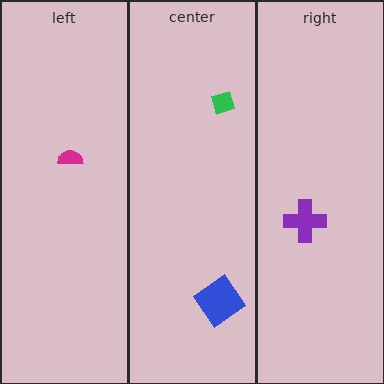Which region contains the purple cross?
The right region.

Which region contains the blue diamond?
The center region.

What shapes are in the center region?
The blue diamond, the green diamond.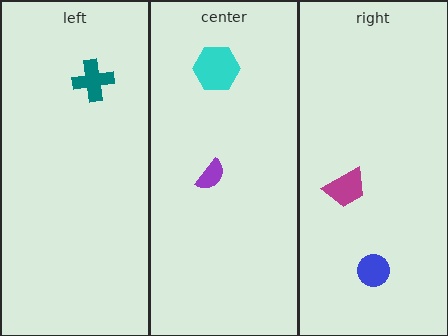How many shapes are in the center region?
2.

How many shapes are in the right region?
2.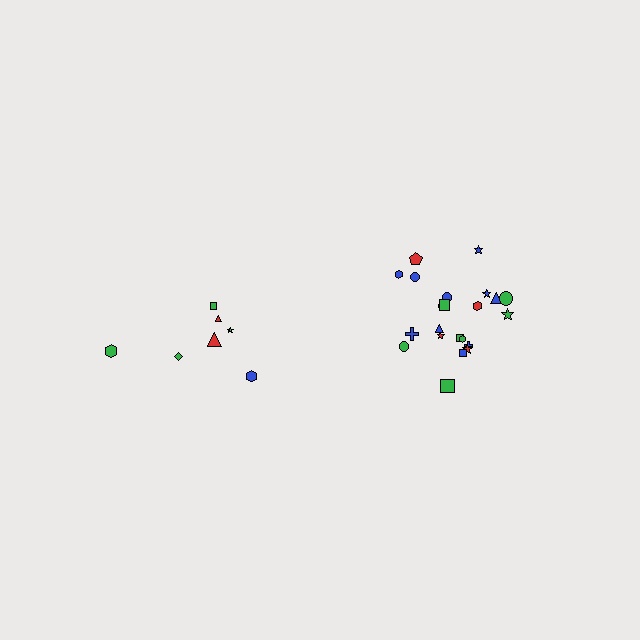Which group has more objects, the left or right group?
The right group.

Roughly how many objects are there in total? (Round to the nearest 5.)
Roughly 30 objects in total.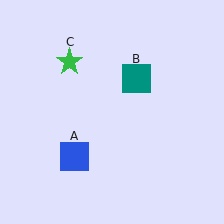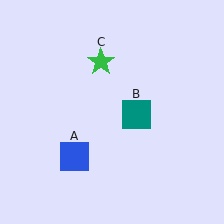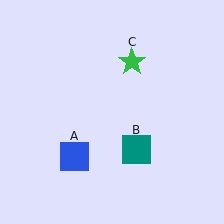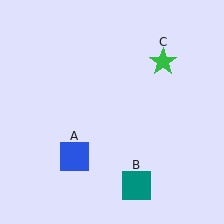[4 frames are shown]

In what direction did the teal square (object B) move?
The teal square (object B) moved down.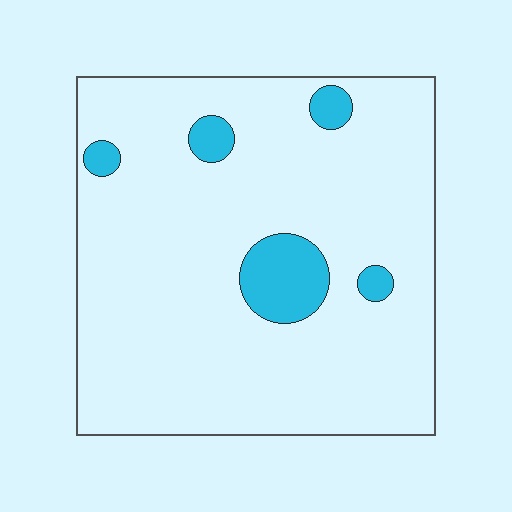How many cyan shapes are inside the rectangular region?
5.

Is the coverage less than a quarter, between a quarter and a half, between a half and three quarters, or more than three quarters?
Less than a quarter.